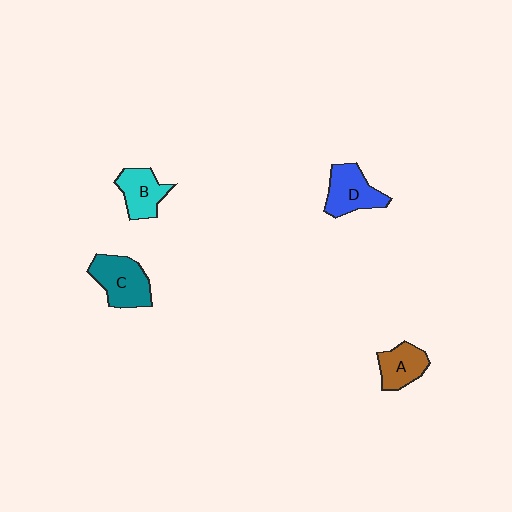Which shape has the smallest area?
Shape A (brown).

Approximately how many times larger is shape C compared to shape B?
Approximately 1.3 times.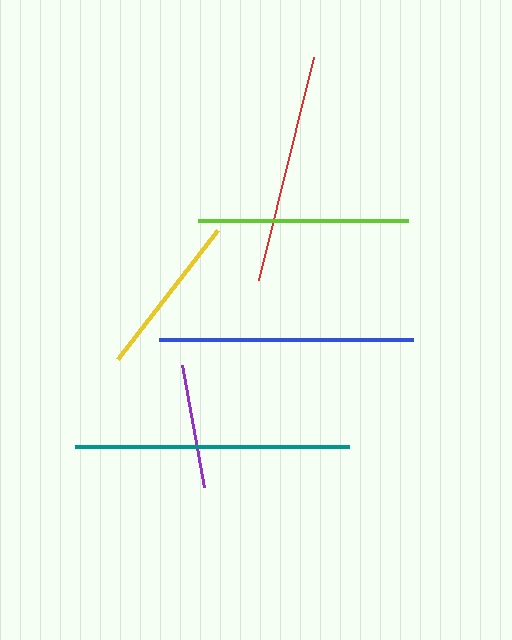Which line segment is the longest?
The teal line is the longest at approximately 273 pixels.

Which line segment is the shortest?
The purple line is the shortest at approximately 124 pixels.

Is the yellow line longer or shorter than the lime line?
The lime line is longer than the yellow line.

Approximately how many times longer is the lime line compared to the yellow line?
The lime line is approximately 1.3 times the length of the yellow line.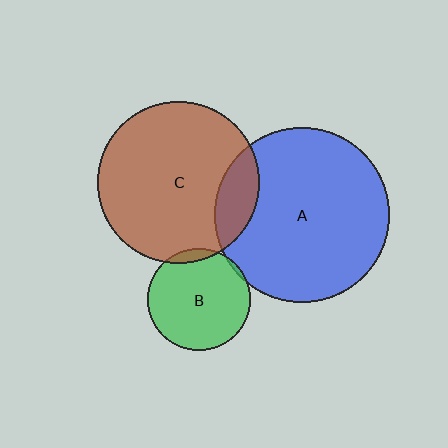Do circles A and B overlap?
Yes.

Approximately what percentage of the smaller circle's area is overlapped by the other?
Approximately 5%.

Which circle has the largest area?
Circle A (blue).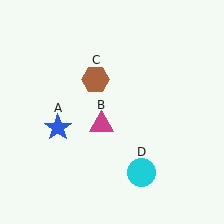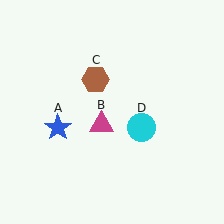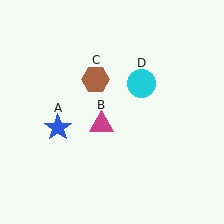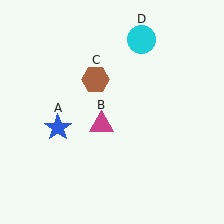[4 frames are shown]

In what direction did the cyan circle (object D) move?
The cyan circle (object D) moved up.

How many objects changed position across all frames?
1 object changed position: cyan circle (object D).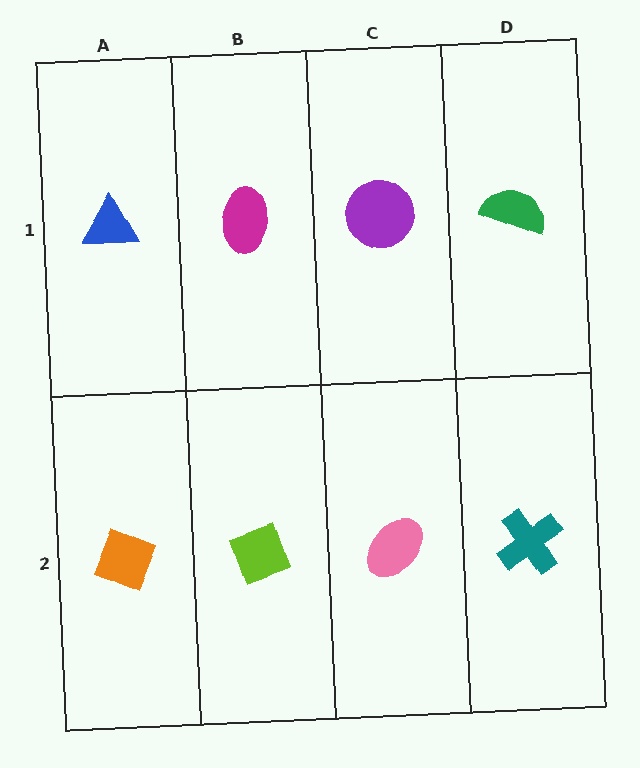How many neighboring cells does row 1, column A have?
2.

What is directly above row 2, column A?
A blue triangle.